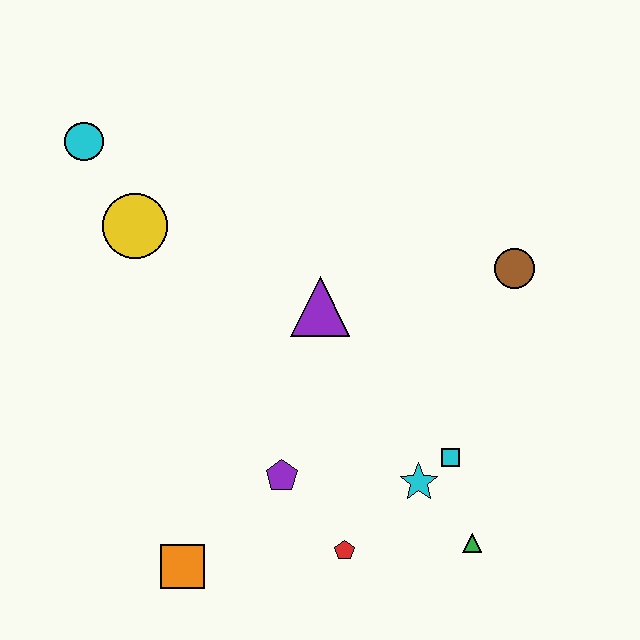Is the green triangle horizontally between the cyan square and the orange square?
No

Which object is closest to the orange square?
The purple pentagon is closest to the orange square.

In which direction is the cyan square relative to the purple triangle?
The cyan square is below the purple triangle.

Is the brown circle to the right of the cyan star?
Yes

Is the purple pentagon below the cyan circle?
Yes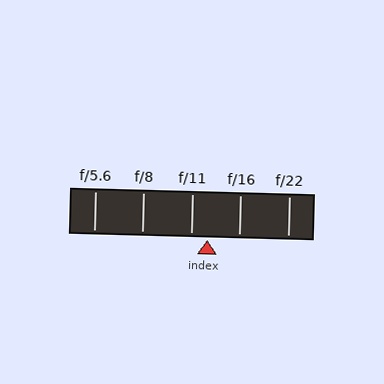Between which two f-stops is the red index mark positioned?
The index mark is between f/11 and f/16.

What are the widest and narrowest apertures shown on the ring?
The widest aperture shown is f/5.6 and the narrowest is f/22.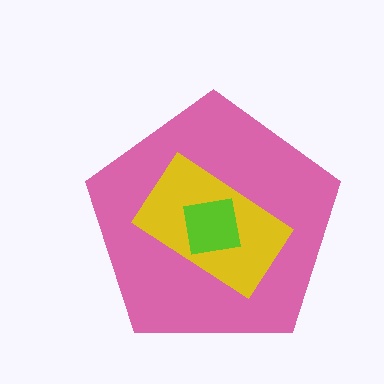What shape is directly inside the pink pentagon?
The yellow rectangle.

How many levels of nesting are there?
3.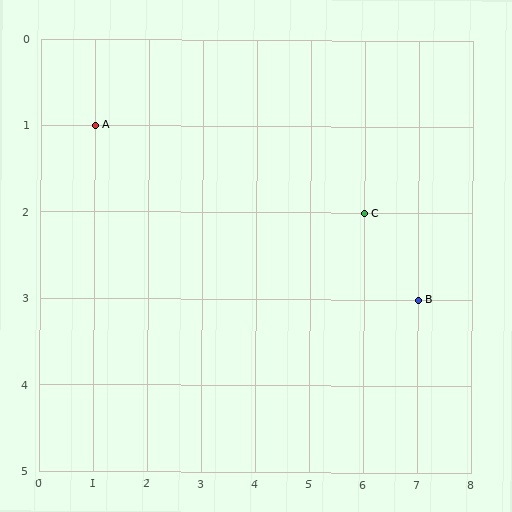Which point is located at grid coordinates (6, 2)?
Point C is at (6, 2).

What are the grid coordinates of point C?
Point C is at grid coordinates (6, 2).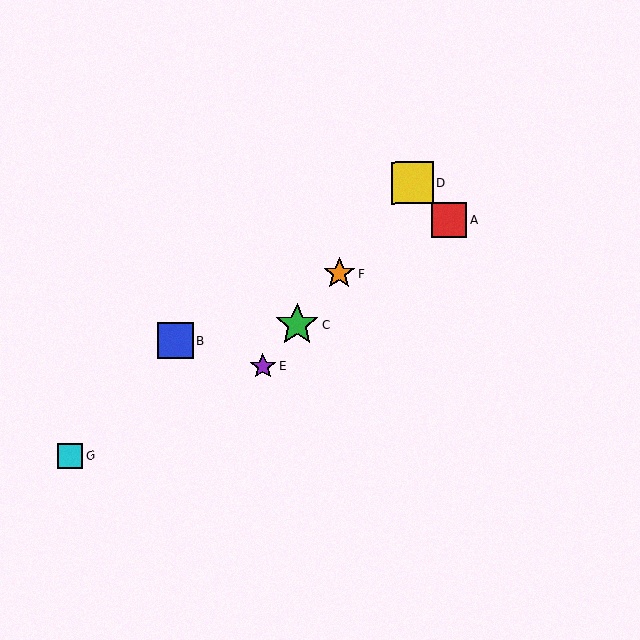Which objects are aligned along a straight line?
Objects C, D, E, F are aligned along a straight line.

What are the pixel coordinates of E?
Object E is at (263, 367).